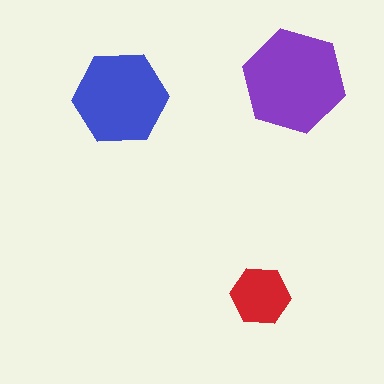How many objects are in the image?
There are 3 objects in the image.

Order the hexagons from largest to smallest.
the purple one, the blue one, the red one.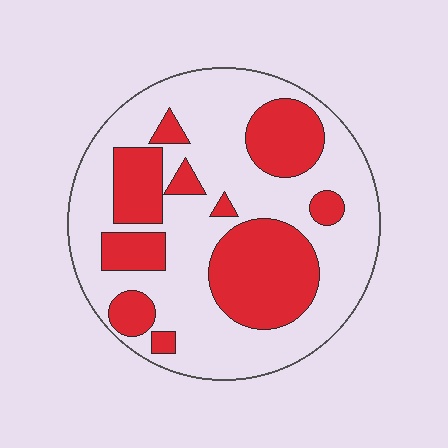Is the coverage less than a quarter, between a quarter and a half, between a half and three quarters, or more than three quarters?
Between a quarter and a half.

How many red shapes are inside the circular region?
10.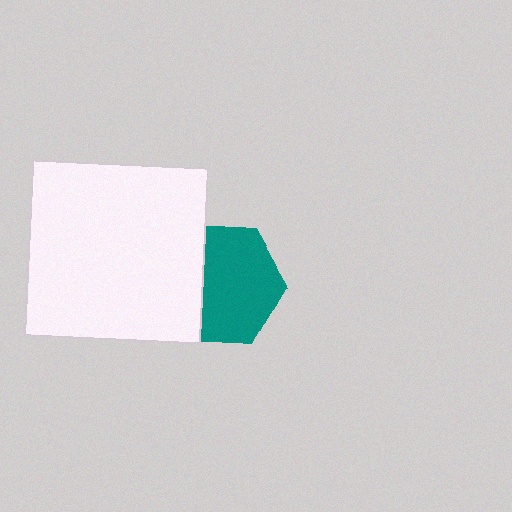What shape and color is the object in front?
The object in front is a white square.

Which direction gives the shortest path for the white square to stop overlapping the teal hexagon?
Moving left gives the shortest separation.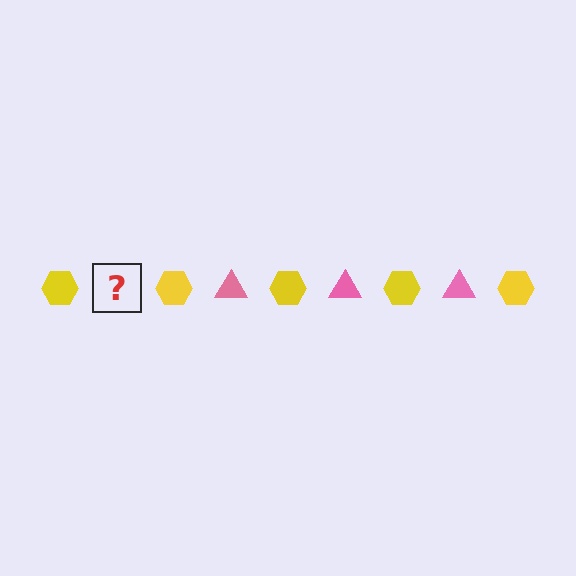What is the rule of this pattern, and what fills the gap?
The rule is that the pattern alternates between yellow hexagon and pink triangle. The gap should be filled with a pink triangle.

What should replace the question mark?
The question mark should be replaced with a pink triangle.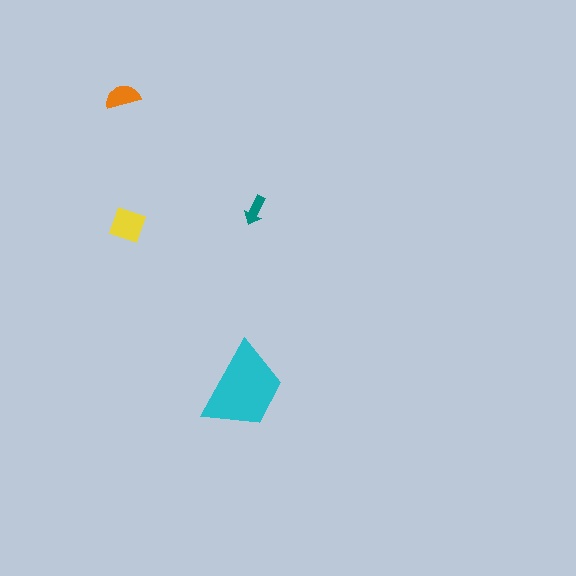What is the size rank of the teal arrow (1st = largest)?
4th.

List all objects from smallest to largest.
The teal arrow, the orange semicircle, the yellow diamond, the cyan trapezoid.